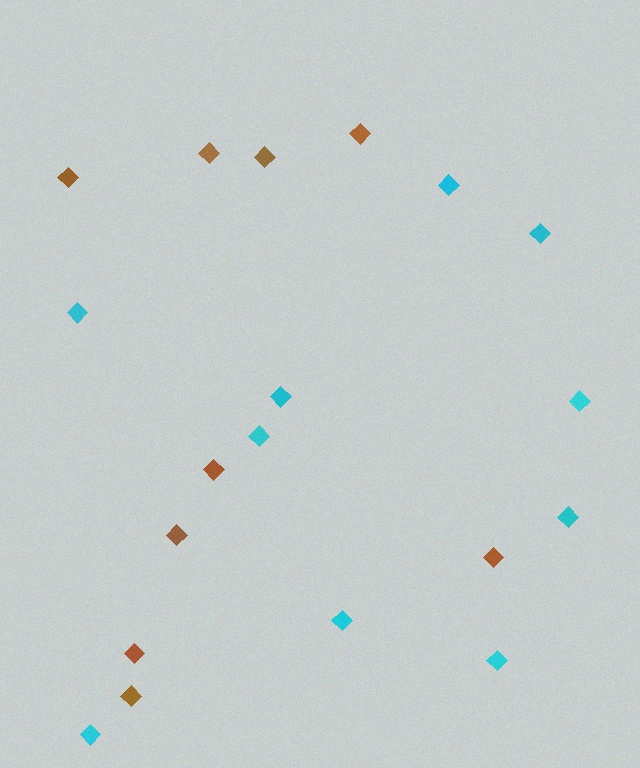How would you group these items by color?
There are 2 groups: one group of brown diamonds (9) and one group of cyan diamonds (10).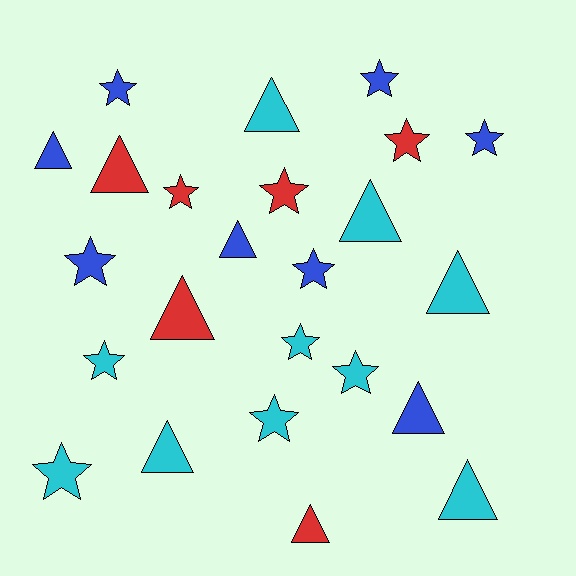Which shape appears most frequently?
Star, with 13 objects.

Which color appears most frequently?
Cyan, with 10 objects.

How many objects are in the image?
There are 24 objects.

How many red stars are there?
There are 3 red stars.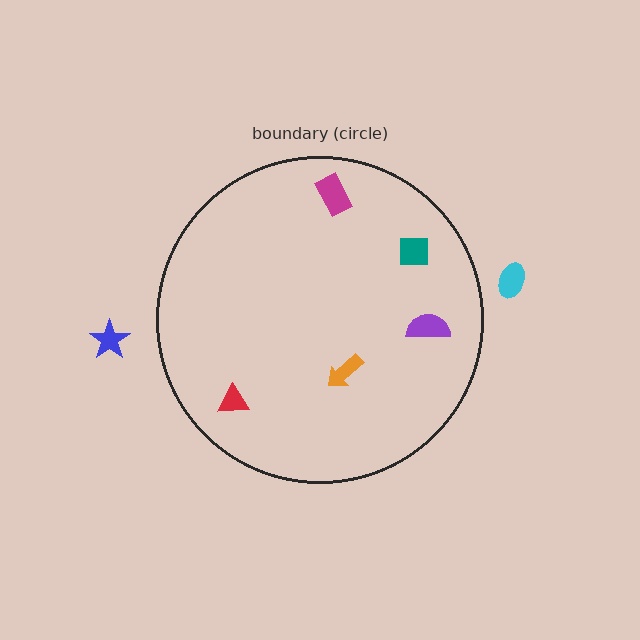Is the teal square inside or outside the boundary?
Inside.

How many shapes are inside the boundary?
5 inside, 2 outside.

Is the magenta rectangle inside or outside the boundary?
Inside.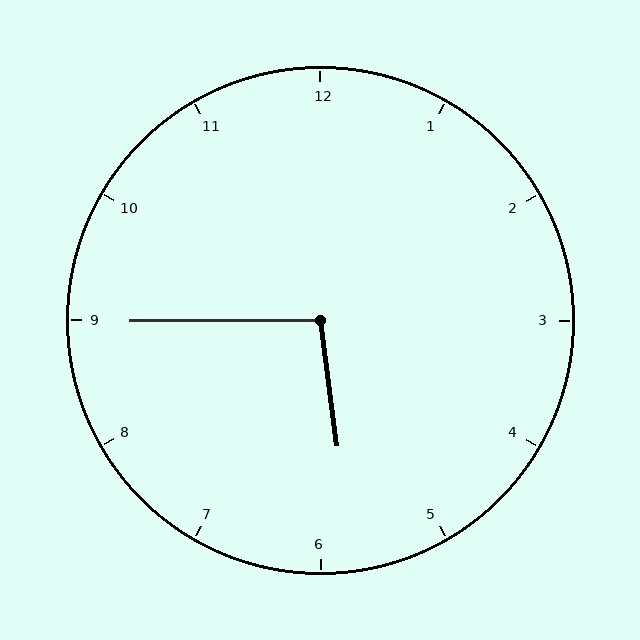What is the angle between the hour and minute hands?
Approximately 98 degrees.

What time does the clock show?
5:45.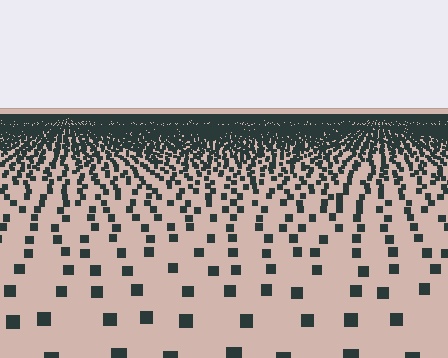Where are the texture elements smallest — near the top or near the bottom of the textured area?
Near the top.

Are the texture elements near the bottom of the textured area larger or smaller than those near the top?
Larger. Near the bottom, elements are closer to the viewer and appear at a bigger on-screen size.